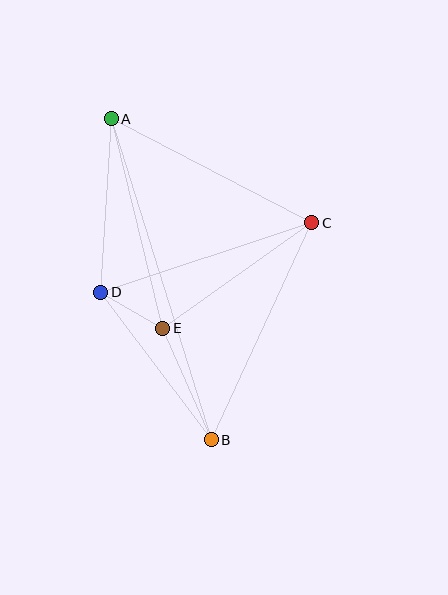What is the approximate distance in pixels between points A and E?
The distance between A and E is approximately 215 pixels.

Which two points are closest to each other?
Points D and E are closest to each other.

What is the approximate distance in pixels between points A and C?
The distance between A and C is approximately 226 pixels.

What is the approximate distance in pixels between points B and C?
The distance between B and C is approximately 239 pixels.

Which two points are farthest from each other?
Points A and B are farthest from each other.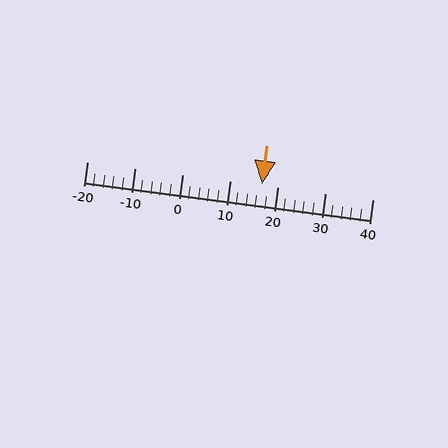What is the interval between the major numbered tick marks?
The major tick marks are spaced 10 units apart.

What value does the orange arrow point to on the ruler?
The orange arrow points to approximately 17.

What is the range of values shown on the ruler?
The ruler shows values from -20 to 40.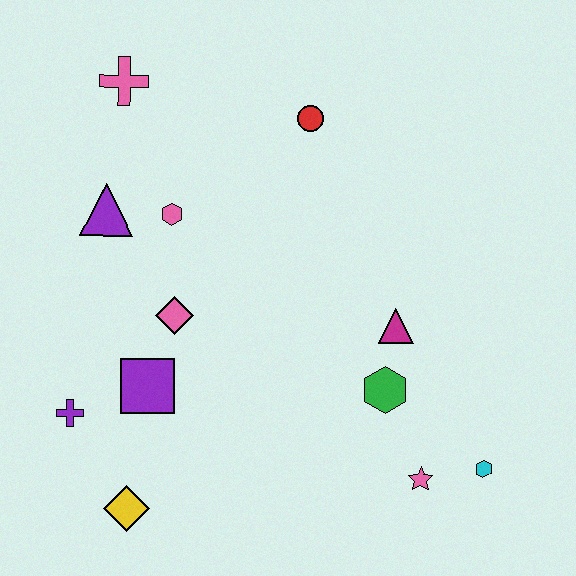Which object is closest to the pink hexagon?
The purple triangle is closest to the pink hexagon.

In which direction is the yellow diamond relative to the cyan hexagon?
The yellow diamond is to the left of the cyan hexagon.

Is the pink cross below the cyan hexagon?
No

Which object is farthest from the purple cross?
The cyan hexagon is farthest from the purple cross.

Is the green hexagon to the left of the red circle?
No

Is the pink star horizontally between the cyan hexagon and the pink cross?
Yes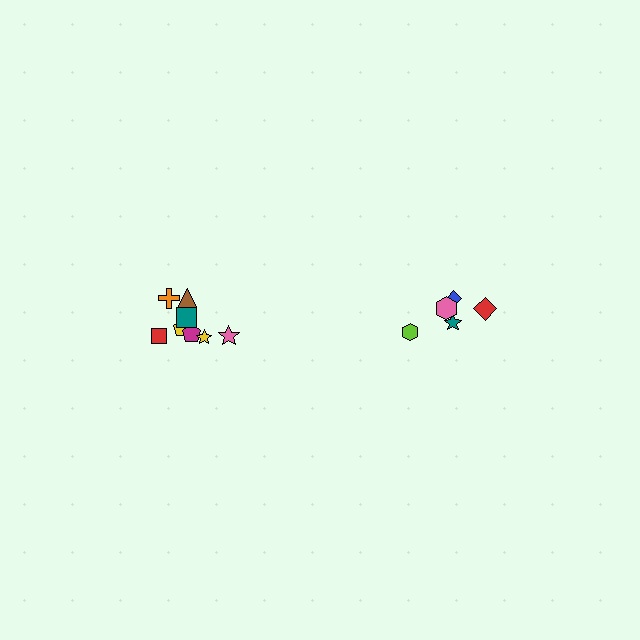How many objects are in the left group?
There are 8 objects.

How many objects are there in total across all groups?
There are 13 objects.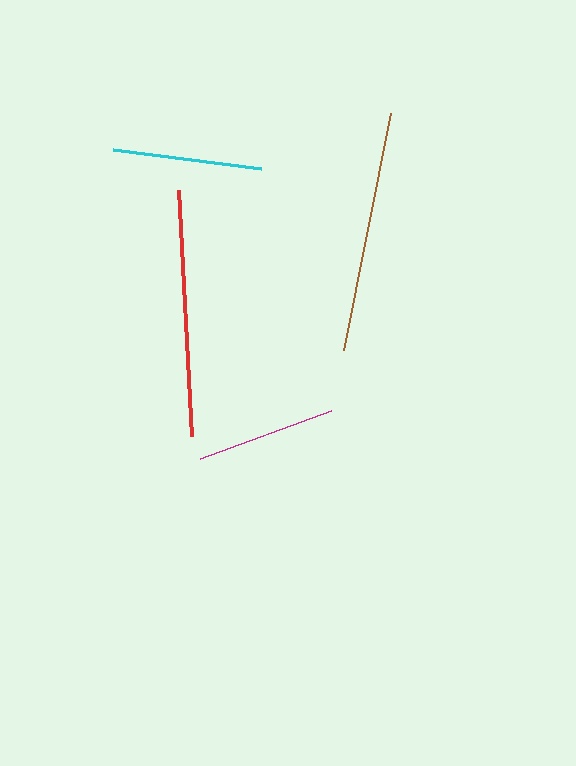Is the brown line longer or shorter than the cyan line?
The brown line is longer than the cyan line.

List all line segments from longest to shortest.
From longest to shortest: red, brown, cyan, magenta.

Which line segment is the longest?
The red line is the longest at approximately 246 pixels.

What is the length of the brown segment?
The brown segment is approximately 241 pixels long.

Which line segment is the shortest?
The magenta line is the shortest at approximately 139 pixels.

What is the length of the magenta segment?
The magenta segment is approximately 139 pixels long.